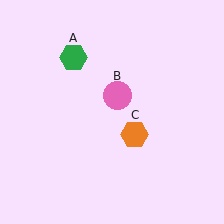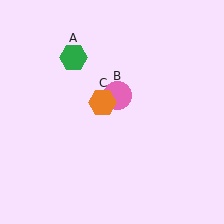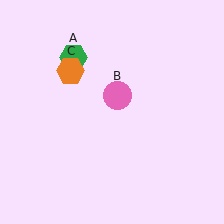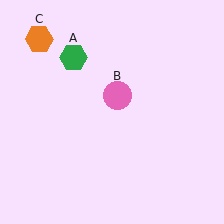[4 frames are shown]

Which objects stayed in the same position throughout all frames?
Green hexagon (object A) and pink circle (object B) remained stationary.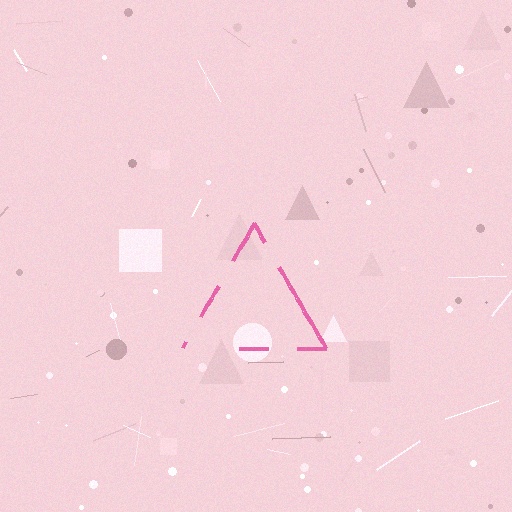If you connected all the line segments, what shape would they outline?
They would outline a triangle.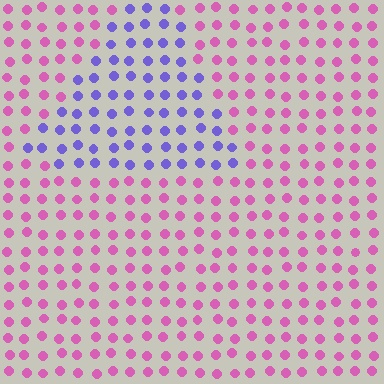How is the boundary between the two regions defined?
The boundary is defined purely by a slight shift in hue (about 67 degrees). Spacing, size, and orientation are identical on both sides.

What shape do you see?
I see a triangle.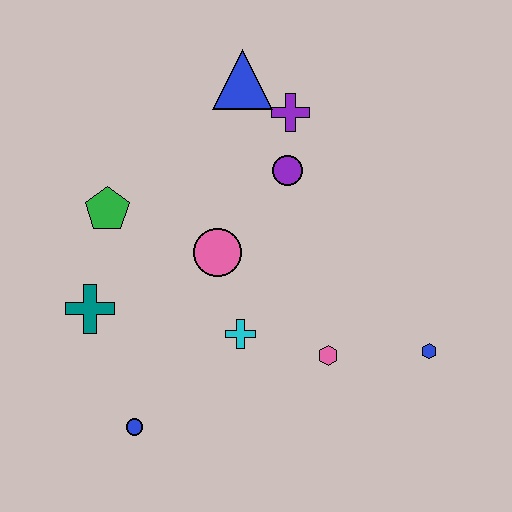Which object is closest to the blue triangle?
The purple cross is closest to the blue triangle.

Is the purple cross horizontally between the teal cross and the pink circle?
No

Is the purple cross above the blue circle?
Yes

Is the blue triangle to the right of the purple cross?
No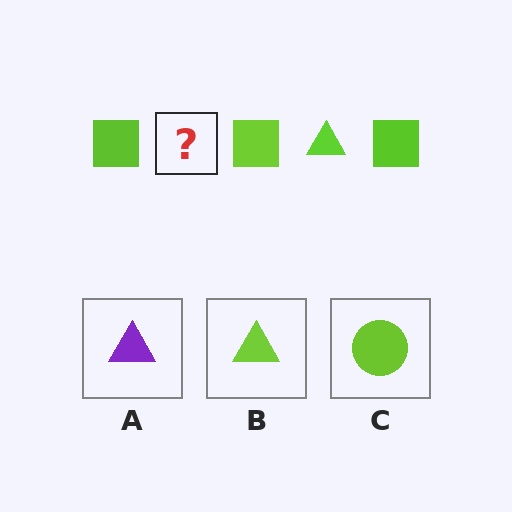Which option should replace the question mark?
Option B.